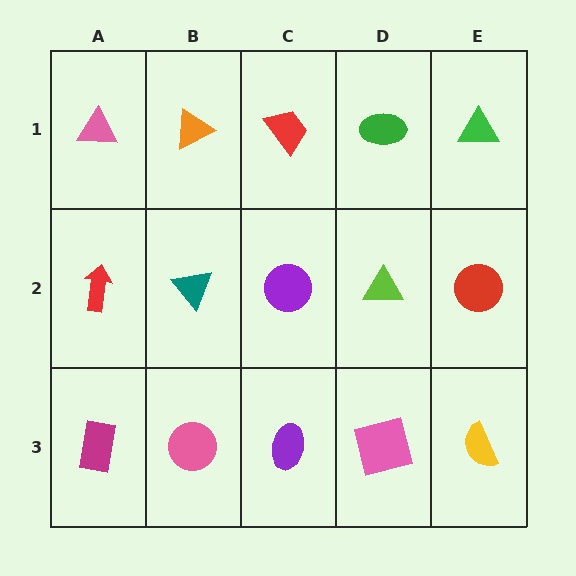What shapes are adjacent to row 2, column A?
A pink triangle (row 1, column A), a magenta rectangle (row 3, column A), a teal triangle (row 2, column B).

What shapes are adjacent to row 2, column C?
A red trapezoid (row 1, column C), a purple ellipse (row 3, column C), a teal triangle (row 2, column B), a lime triangle (row 2, column D).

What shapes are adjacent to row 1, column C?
A purple circle (row 2, column C), an orange triangle (row 1, column B), a green ellipse (row 1, column D).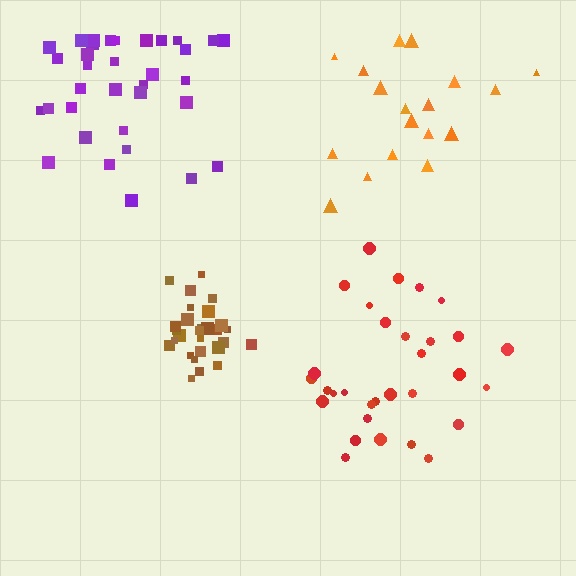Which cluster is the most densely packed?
Brown.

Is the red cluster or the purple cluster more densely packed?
Red.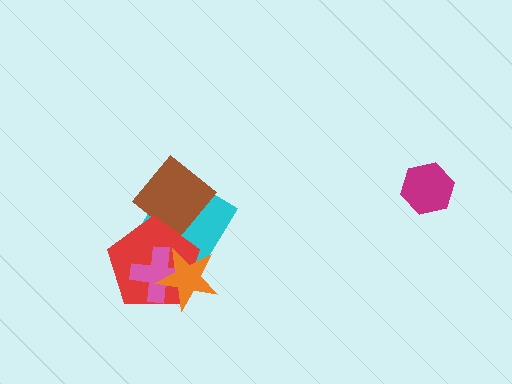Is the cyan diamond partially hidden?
Yes, it is partially covered by another shape.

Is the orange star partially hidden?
No, no other shape covers it.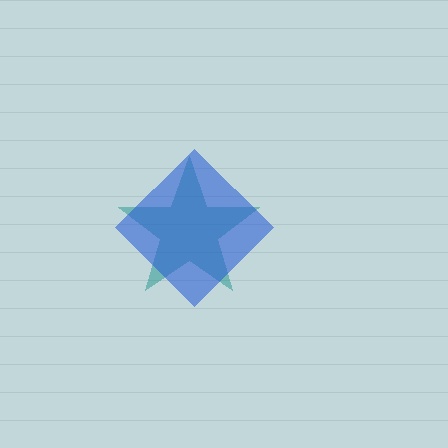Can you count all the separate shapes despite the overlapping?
Yes, there are 2 separate shapes.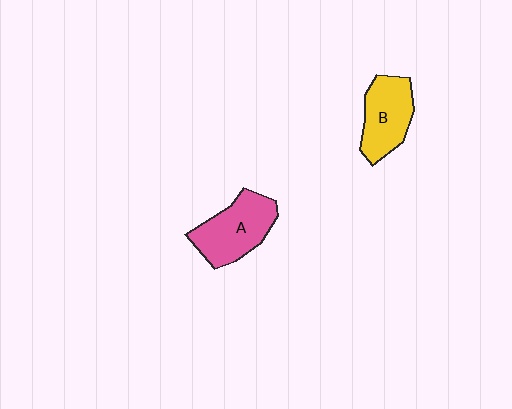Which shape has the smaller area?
Shape B (yellow).